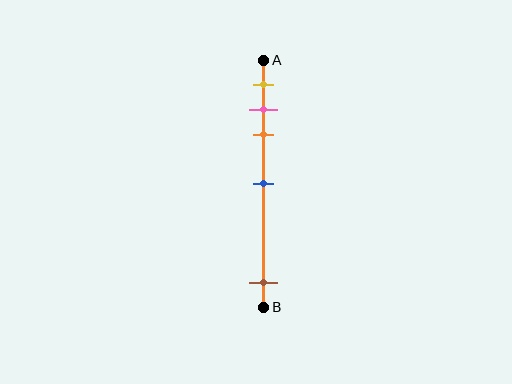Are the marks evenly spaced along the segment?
No, the marks are not evenly spaced.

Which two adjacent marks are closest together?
The pink and orange marks are the closest adjacent pair.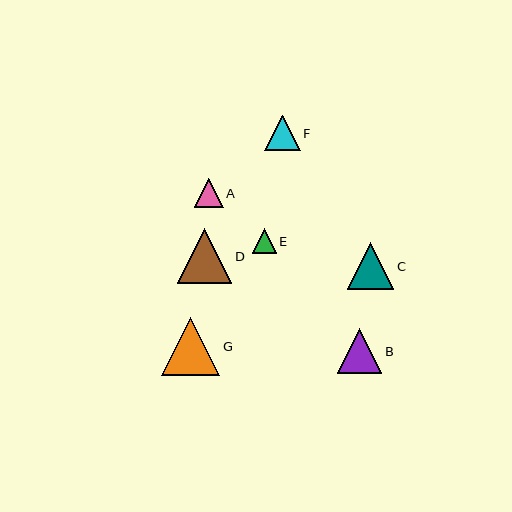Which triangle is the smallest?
Triangle E is the smallest with a size of approximately 24 pixels.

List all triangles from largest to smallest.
From largest to smallest: G, D, C, B, F, A, E.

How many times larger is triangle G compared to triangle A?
Triangle G is approximately 2.0 times the size of triangle A.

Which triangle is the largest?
Triangle G is the largest with a size of approximately 58 pixels.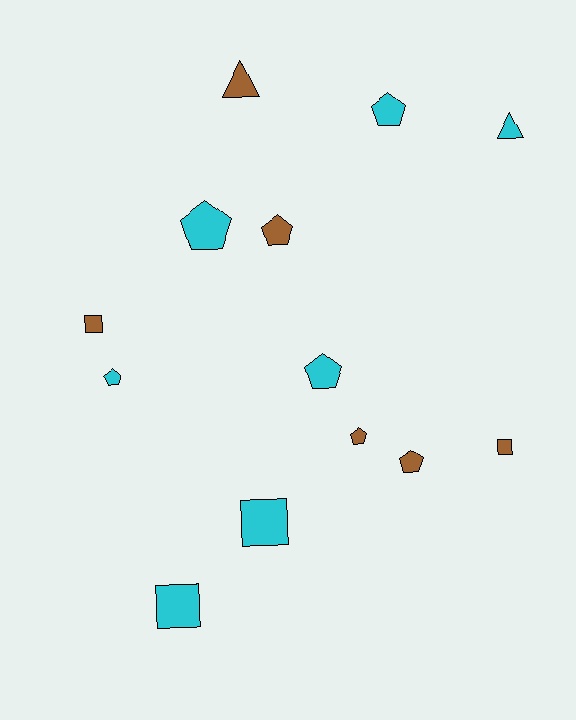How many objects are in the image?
There are 13 objects.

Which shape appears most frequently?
Pentagon, with 7 objects.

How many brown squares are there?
There are 2 brown squares.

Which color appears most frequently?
Cyan, with 7 objects.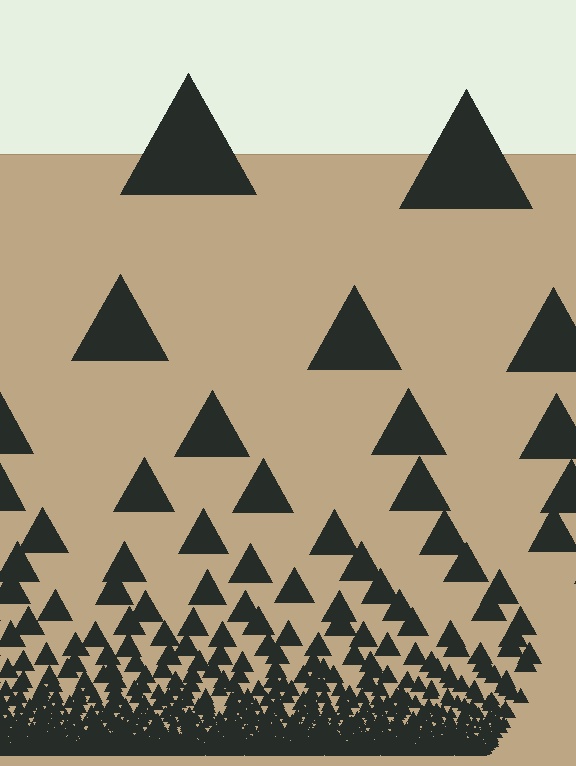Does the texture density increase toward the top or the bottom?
Density increases toward the bottom.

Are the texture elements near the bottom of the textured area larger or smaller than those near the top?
Smaller. The gradient is inverted — elements near the bottom are smaller and denser.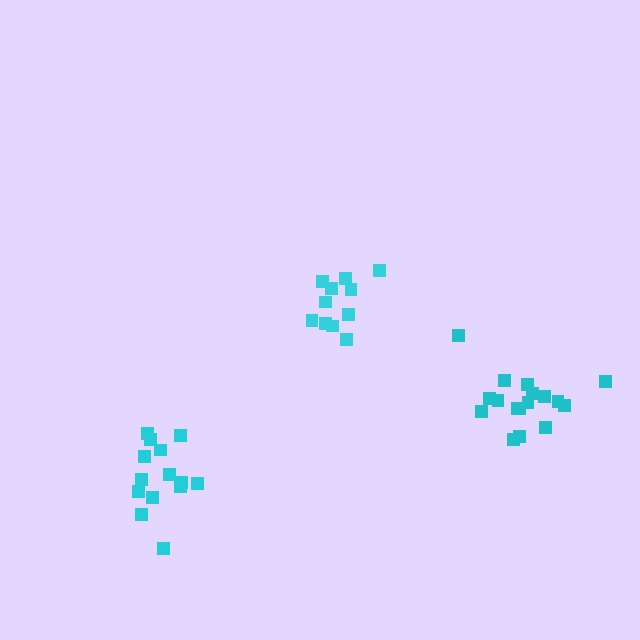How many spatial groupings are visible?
There are 3 spatial groupings.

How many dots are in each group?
Group 1: 14 dots, Group 2: 11 dots, Group 3: 17 dots (42 total).